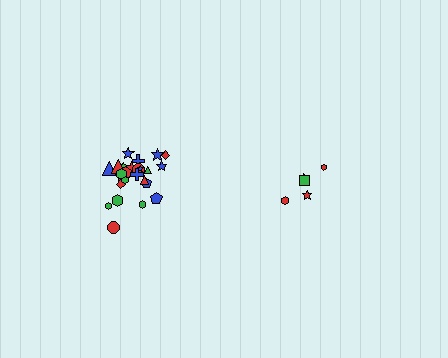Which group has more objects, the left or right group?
The left group.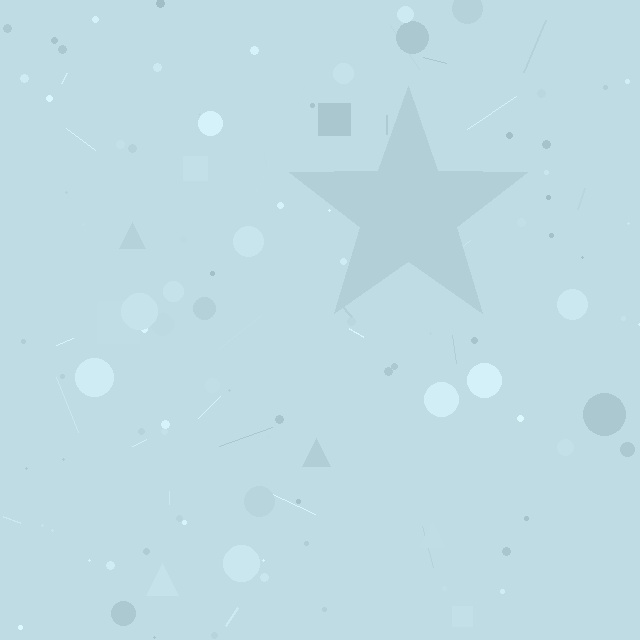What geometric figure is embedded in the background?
A star is embedded in the background.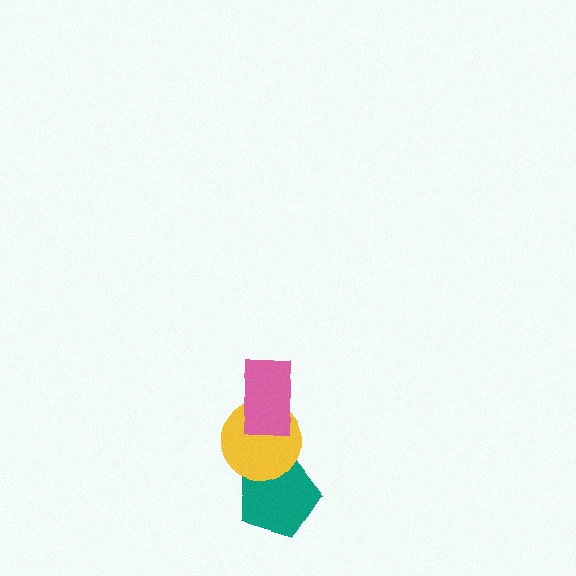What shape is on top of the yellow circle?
The pink rectangle is on top of the yellow circle.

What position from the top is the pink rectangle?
The pink rectangle is 1st from the top.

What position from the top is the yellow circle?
The yellow circle is 2nd from the top.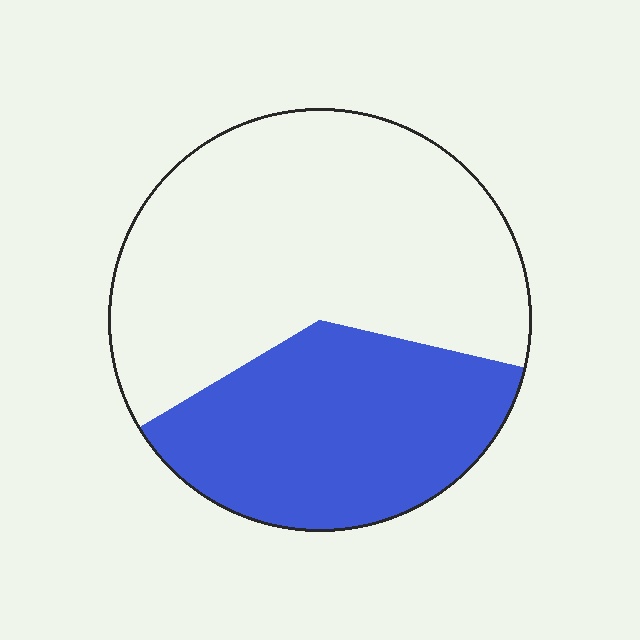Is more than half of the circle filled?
No.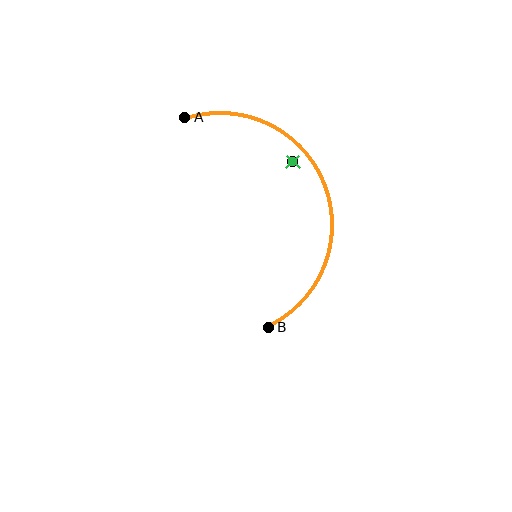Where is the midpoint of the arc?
The arc midpoint is the point on the curve farthest from the straight line joining A and B. It sits to the right of that line.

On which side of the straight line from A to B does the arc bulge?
The arc bulges to the right of the straight line connecting A and B.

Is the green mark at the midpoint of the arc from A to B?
No — the green mark does not lie on the arc at all. It sits slightly inside the curve.